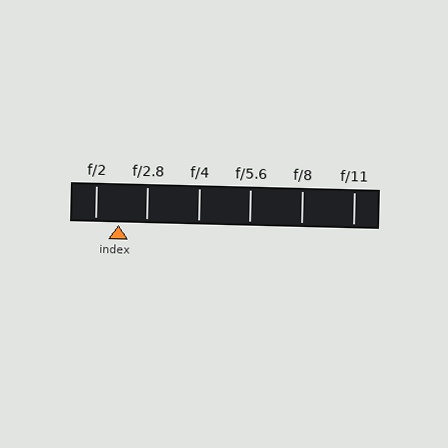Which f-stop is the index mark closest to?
The index mark is closest to f/2.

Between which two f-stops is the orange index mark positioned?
The index mark is between f/2 and f/2.8.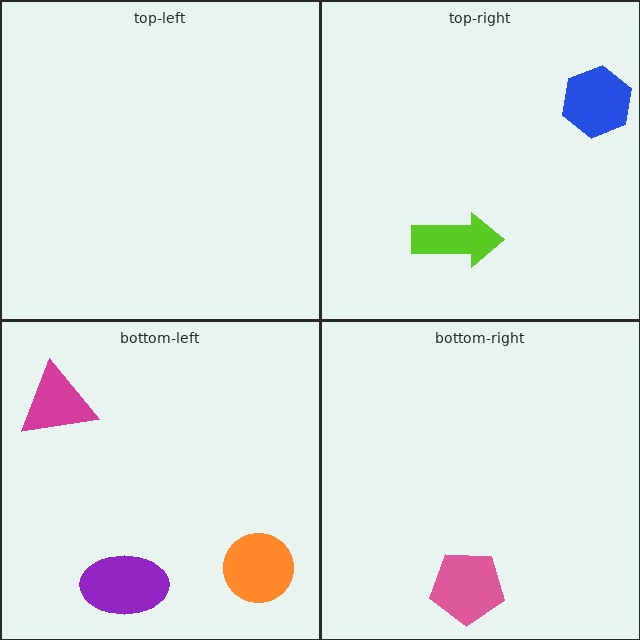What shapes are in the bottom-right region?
The pink pentagon.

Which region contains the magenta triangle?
The bottom-left region.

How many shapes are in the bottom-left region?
3.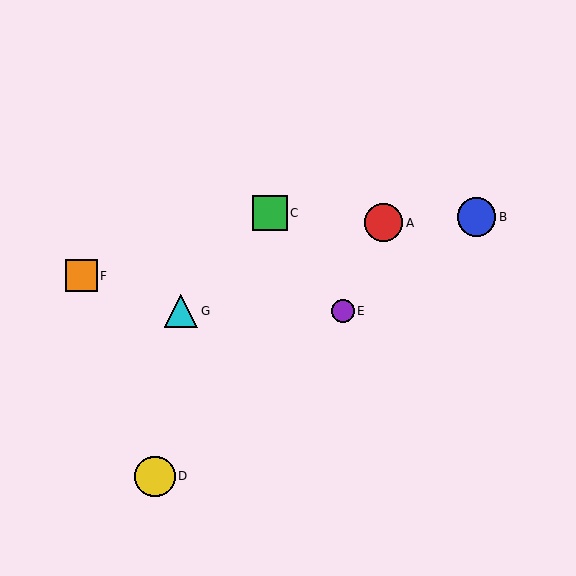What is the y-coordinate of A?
Object A is at y≈223.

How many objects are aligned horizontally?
2 objects (E, G) are aligned horizontally.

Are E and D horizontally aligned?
No, E is at y≈311 and D is at y≈476.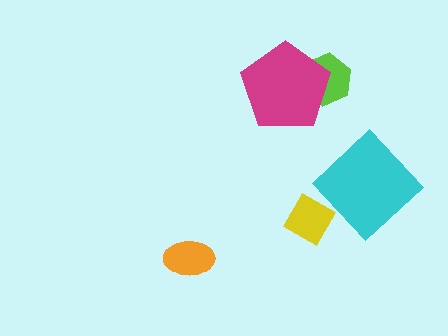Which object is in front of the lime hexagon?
The magenta pentagon is in front of the lime hexagon.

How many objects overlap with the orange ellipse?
0 objects overlap with the orange ellipse.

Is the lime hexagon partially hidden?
Yes, it is partially covered by another shape.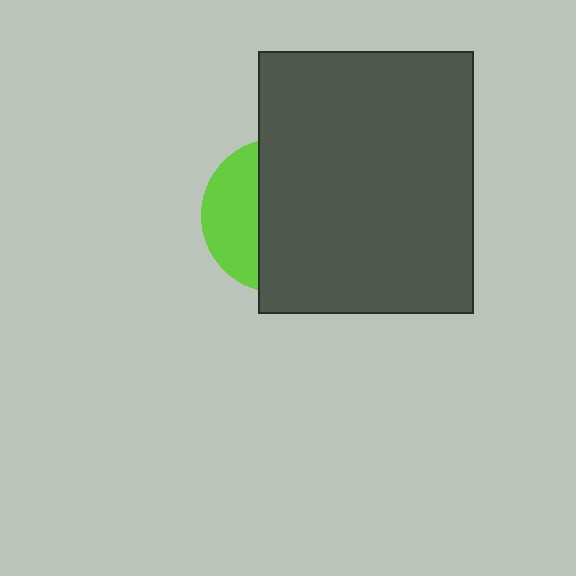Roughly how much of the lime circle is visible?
A small part of it is visible (roughly 33%).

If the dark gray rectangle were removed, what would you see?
You would see the complete lime circle.